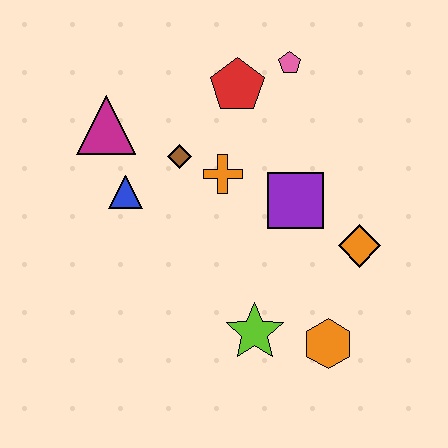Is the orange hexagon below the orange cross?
Yes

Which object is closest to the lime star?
The orange hexagon is closest to the lime star.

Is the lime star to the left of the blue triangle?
No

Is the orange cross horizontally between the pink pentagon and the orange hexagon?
No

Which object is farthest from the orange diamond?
The magenta triangle is farthest from the orange diamond.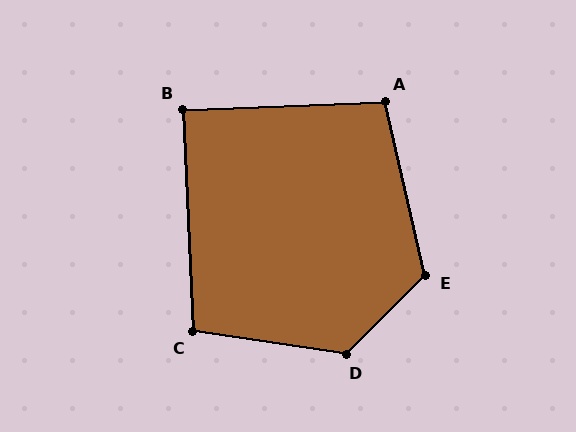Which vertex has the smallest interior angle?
B, at approximately 90 degrees.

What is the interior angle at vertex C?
Approximately 101 degrees (obtuse).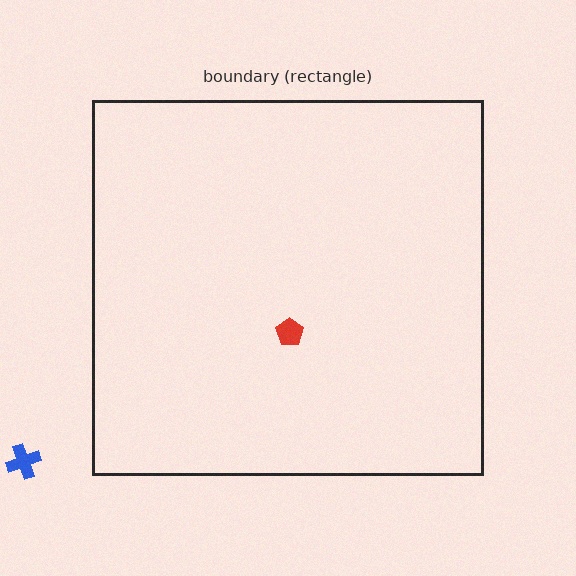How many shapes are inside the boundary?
1 inside, 1 outside.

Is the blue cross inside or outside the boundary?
Outside.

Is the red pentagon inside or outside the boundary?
Inside.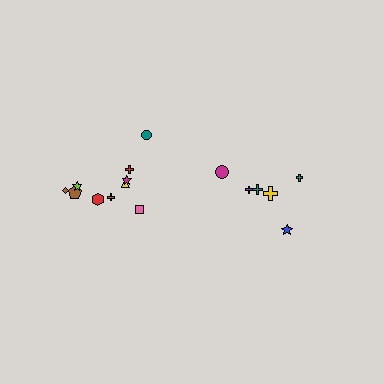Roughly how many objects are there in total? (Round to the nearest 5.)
Roughly 15 objects in total.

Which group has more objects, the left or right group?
The left group.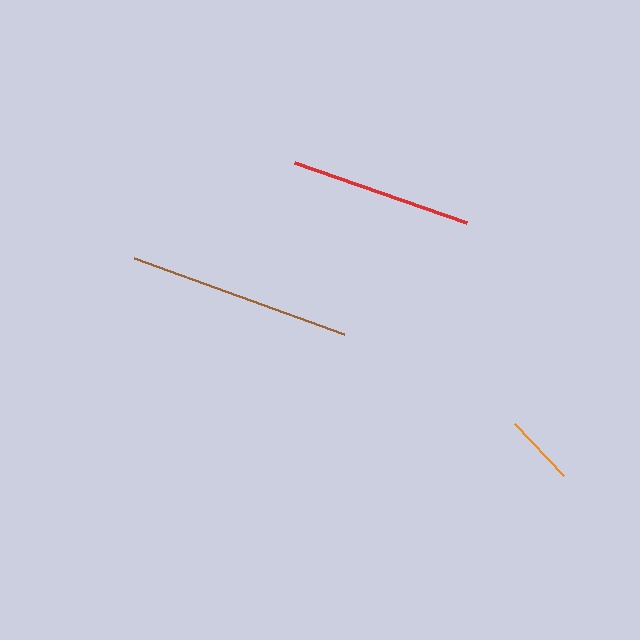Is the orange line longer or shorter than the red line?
The red line is longer than the orange line.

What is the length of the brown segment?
The brown segment is approximately 223 pixels long.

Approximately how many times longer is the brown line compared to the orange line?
The brown line is approximately 3.1 times the length of the orange line.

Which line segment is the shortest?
The orange line is the shortest at approximately 71 pixels.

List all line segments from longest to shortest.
From longest to shortest: brown, red, orange.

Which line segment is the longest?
The brown line is the longest at approximately 223 pixels.